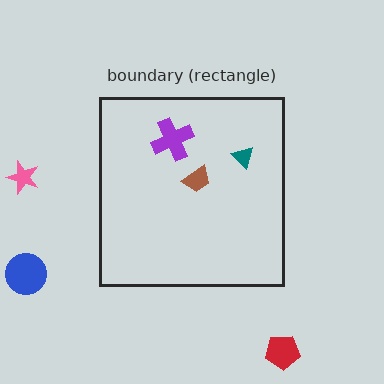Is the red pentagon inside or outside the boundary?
Outside.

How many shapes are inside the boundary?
3 inside, 3 outside.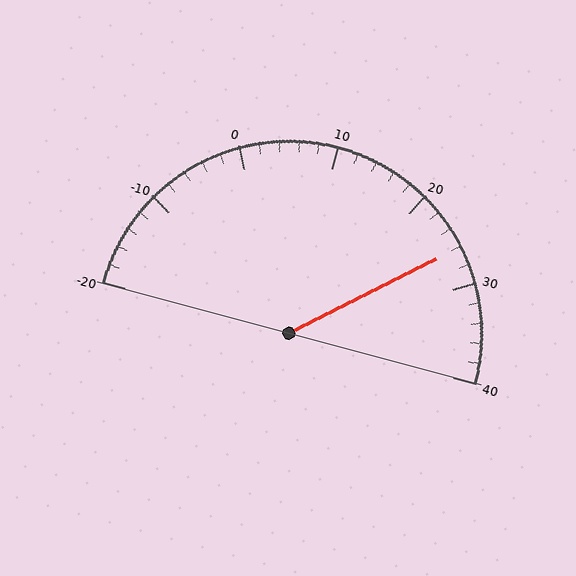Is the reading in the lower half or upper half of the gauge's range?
The reading is in the upper half of the range (-20 to 40).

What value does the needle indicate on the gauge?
The needle indicates approximately 26.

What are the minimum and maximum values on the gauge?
The gauge ranges from -20 to 40.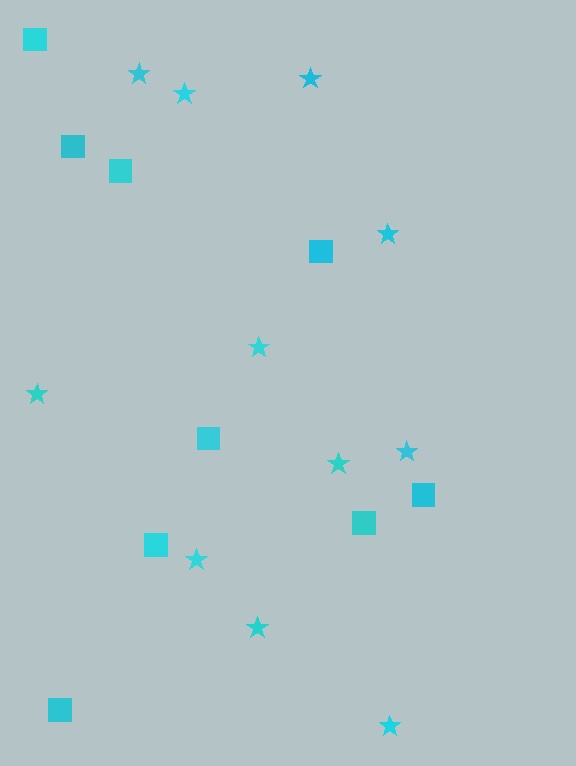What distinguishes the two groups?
There are 2 groups: one group of squares (9) and one group of stars (11).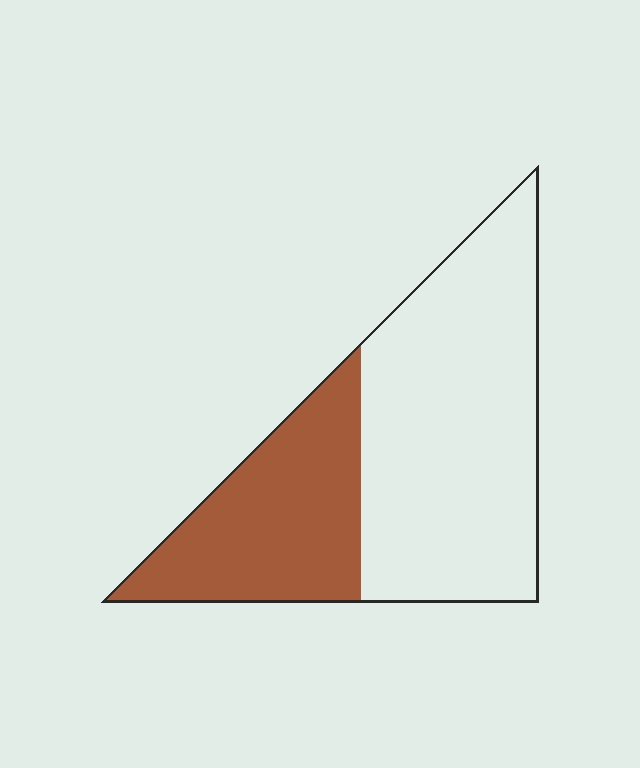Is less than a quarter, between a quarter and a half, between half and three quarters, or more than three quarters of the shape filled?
Between a quarter and a half.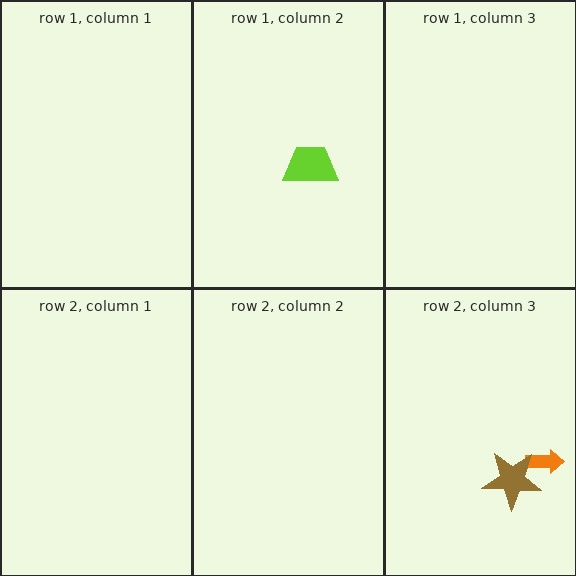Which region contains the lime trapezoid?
The row 1, column 2 region.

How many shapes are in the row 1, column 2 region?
1.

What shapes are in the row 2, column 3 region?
The orange arrow, the brown star.